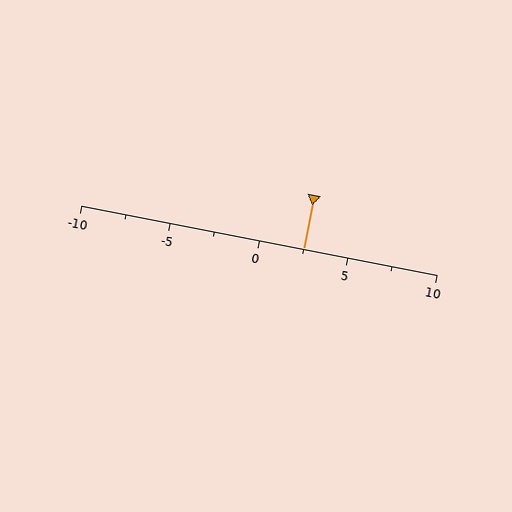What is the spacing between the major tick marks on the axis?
The major ticks are spaced 5 apart.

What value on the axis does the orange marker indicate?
The marker indicates approximately 2.5.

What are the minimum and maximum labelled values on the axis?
The axis runs from -10 to 10.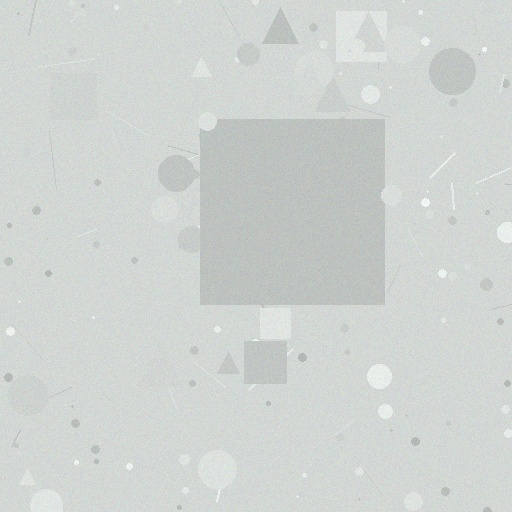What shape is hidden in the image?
A square is hidden in the image.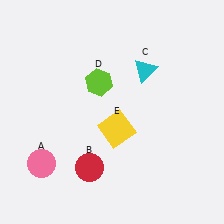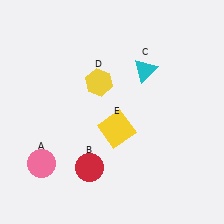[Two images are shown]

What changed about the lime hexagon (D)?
In Image 1, D is lime. In Image 2, it changed to yellow.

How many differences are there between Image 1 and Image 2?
There is 1 difference between the two images.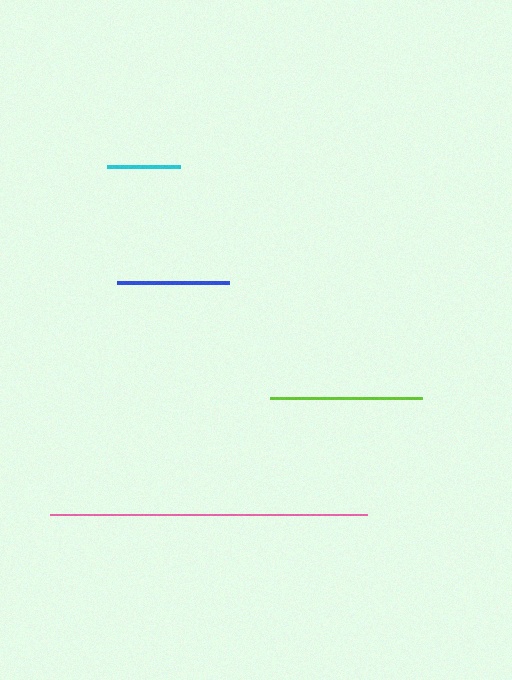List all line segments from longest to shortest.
From longest to shortest: pink, lime, blue, cyan.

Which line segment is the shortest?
The cyan line is the shortest at approximately 72 pixels.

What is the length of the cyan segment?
The cyan segment is approximately 72 pixels long.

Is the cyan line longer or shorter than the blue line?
The blue line is longer than the cyan line.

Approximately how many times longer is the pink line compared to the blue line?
The pink line is approximately 2.8 times the length of the blue line.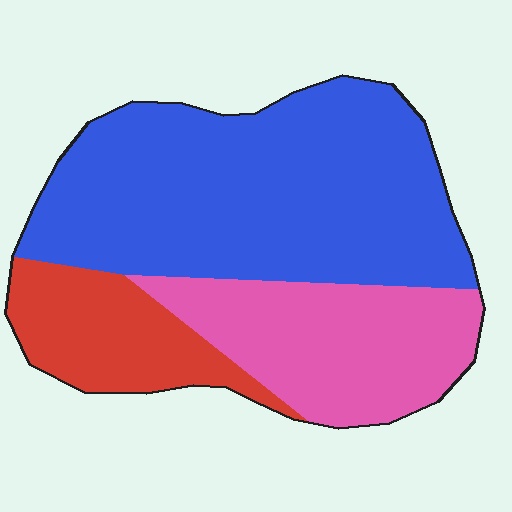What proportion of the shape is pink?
Pink covers about 25% of the shape.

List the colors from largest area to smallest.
From largest to smallest: blue, pink, red.